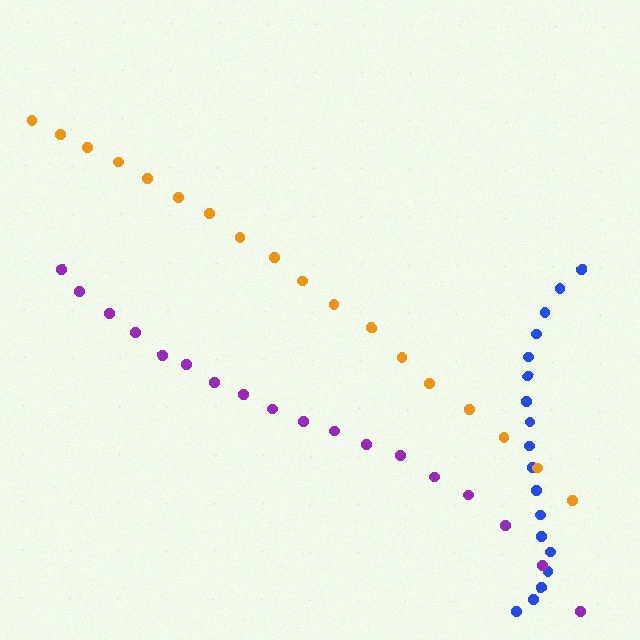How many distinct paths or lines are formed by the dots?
There are 3 distinct paths.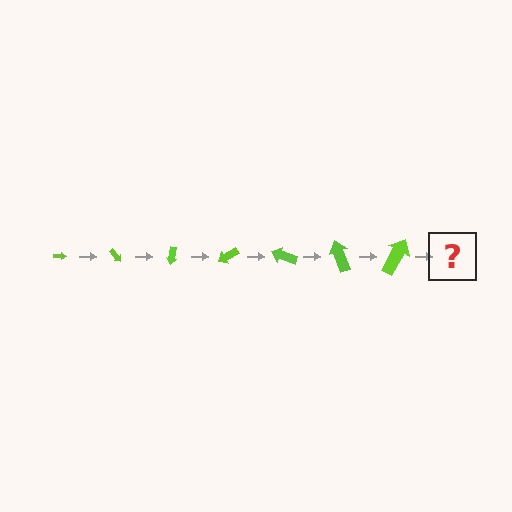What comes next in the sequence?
The next element should be an arrow, larger than the previous one and rotated 350 degrees from the start.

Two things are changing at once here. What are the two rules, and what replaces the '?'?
The two rules are that the arrow grows larger each step and it rotates 50 degrees each step. The '?' should be an arrow, larger than the previous one and rotated 350 degrees from the start.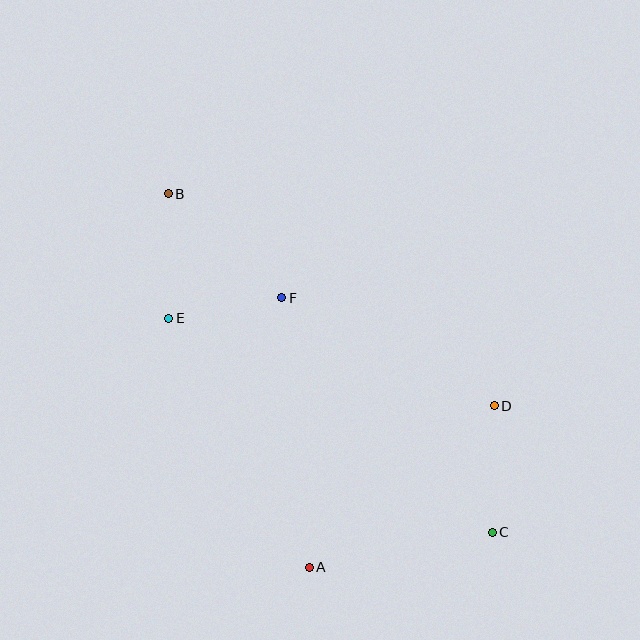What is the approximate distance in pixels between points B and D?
The distance between B and D is approximately 389 pixels.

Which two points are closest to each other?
Points E and F are closest to each other.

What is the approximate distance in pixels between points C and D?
The distance between C and D is approximately 126 pixels.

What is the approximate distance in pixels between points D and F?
The distance between D and F is approximately 238 pixels.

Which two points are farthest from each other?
Points B and C are farthest from each other.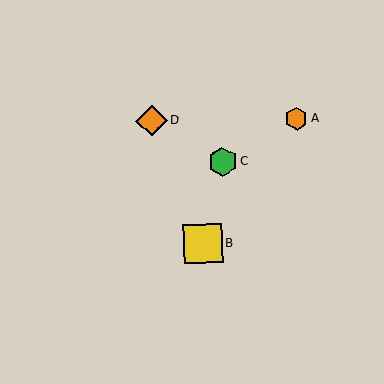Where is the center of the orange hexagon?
The center of the orange hexagon is at (296, 119).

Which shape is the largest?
The yellow square (labeled B) is the largest.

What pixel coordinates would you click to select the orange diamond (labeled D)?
Click at (152, 121) to select the orange diamond D.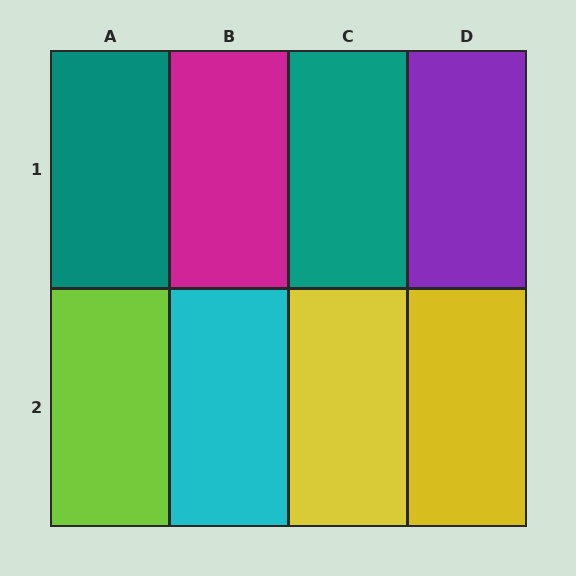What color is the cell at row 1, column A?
Teal.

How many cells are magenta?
1 cell is magenta.